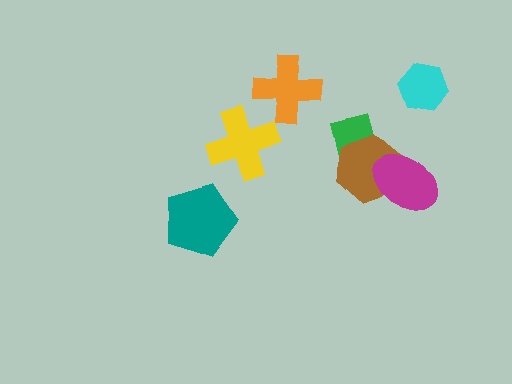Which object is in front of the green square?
The brown hexagon is in front of the green square.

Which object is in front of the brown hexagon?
The magenta ellipse is in front of the brown hexagon.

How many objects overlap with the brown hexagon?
2 objects overlap with the brown hexagon.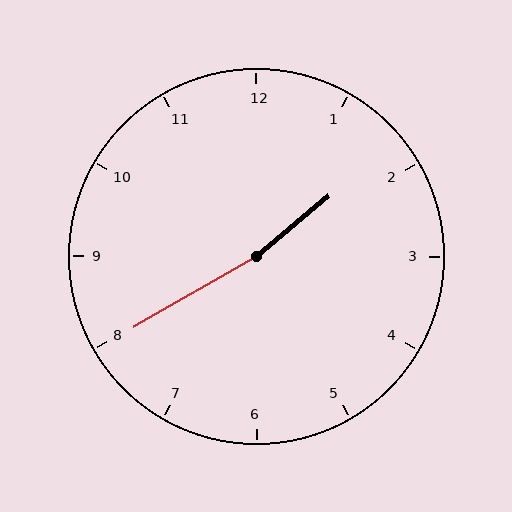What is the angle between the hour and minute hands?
Approximately 170 degrees.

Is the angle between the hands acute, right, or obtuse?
It is obtuse.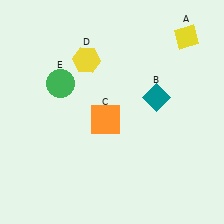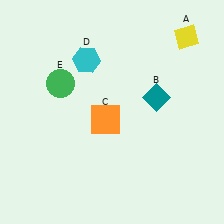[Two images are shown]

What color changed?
The hexagon (D) changed from yellow in Image 1 to cyan in Image 2.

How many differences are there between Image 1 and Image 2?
There is 1 difference between the two images.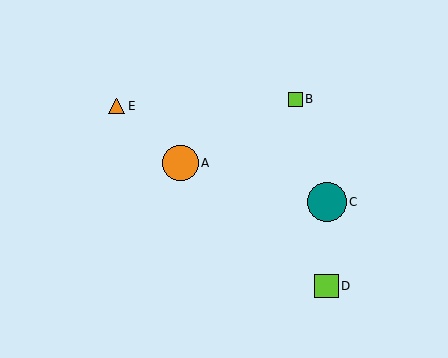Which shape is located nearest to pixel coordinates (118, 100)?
The orange triangle (labeled E) at (117, 106) is nearest to that location.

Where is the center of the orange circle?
The center of the orange circle is at (180, 163).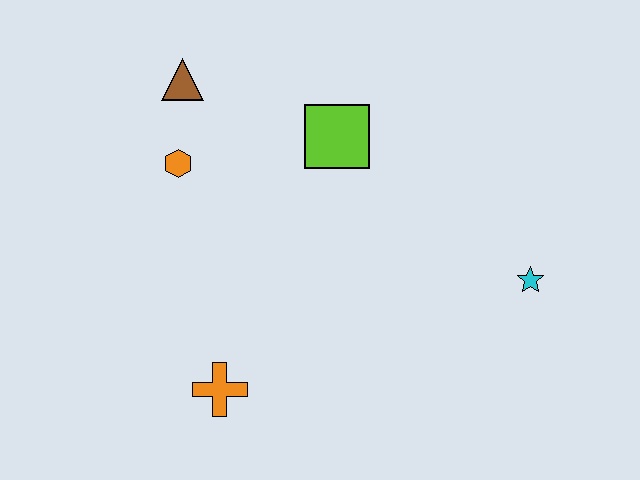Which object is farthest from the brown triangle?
The cyan star is farthest from the brown triangle.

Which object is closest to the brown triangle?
The orange hexagon is closest to the brown triangle.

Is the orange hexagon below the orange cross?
No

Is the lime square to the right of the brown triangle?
Yes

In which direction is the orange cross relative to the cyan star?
The orange cross is to the left of the cyan star.